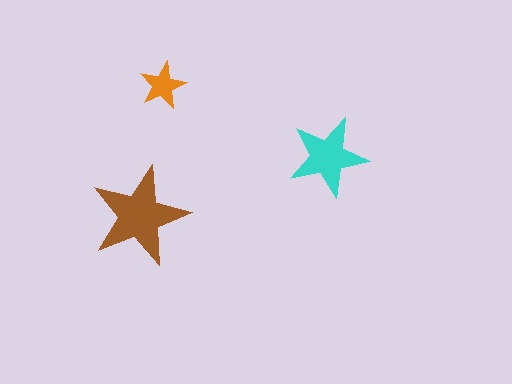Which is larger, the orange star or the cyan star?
The cyan one.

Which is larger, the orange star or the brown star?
The brown one.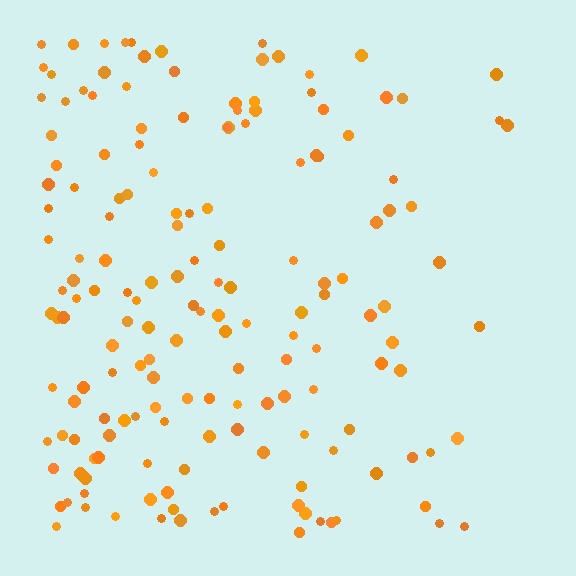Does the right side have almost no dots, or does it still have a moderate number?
Still a moderate number, just noticeably fewer than the left.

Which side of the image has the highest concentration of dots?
The left.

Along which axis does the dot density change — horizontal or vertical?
Horizontal.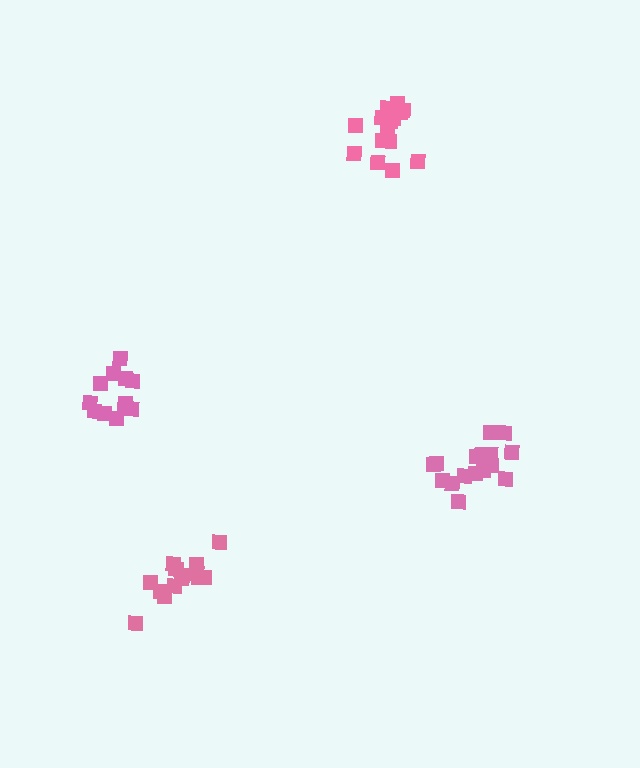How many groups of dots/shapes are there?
There are 4 groups.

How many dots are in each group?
Group 1: 16 dots, Group 2: 12 dots, Group 3: 16 dots, Group 4: 14 dots (58 total).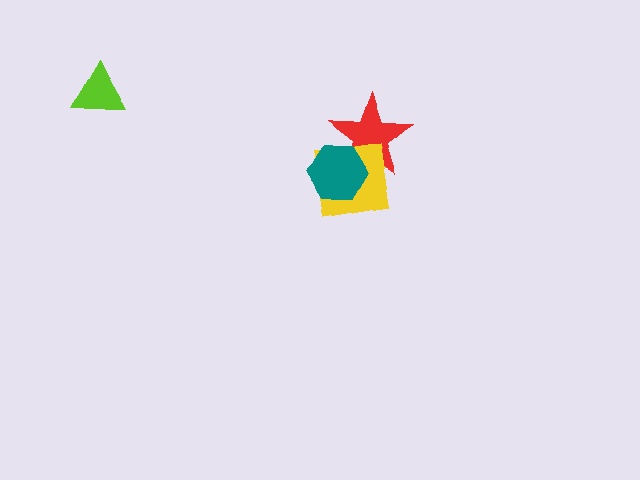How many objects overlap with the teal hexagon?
2 objects overlap with the teal hexagon.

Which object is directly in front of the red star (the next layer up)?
The yellow square is directly in front of the red star.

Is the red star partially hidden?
Yes, it is partially covered by another shape.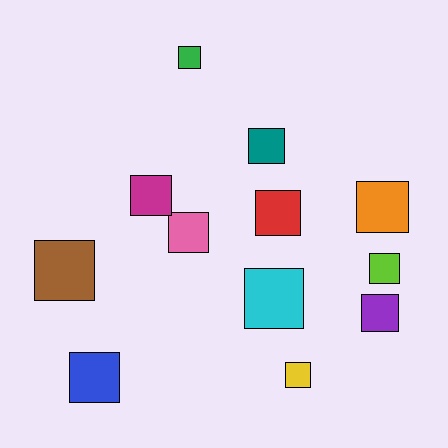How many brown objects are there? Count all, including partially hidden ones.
There is 1 brown object.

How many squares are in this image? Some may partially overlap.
There are 12 squares.